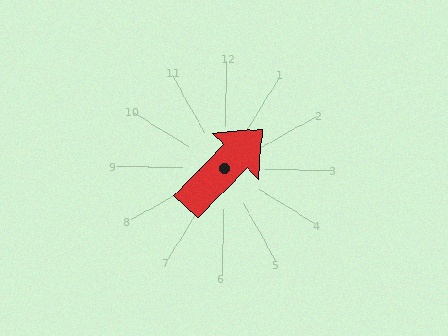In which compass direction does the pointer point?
Northeast.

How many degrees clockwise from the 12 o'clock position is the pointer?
Approximately 44 degrees.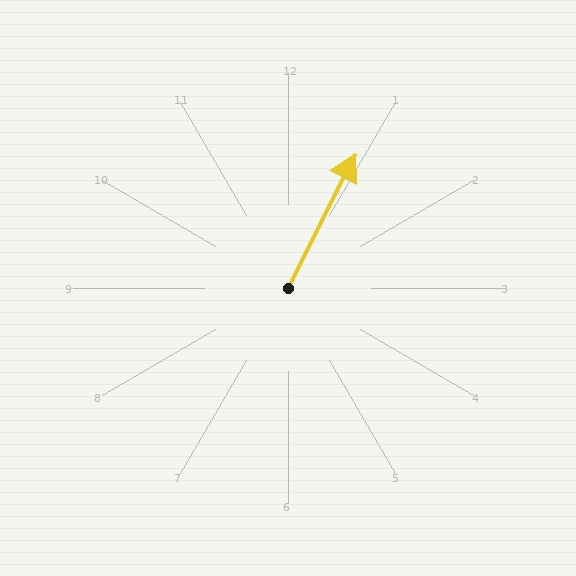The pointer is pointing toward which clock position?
Roughly 1 o'clock.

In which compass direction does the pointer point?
Northeast.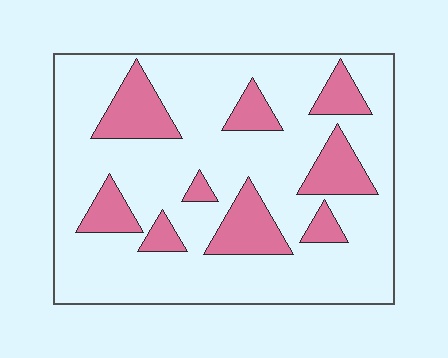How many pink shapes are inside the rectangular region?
9.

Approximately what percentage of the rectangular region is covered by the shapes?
Approximately 20%.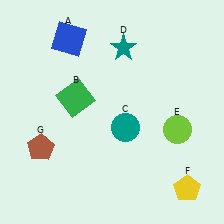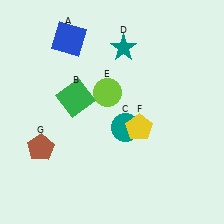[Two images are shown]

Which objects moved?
The objects that moved are: the lime circle (E), the yellow pentagon (F).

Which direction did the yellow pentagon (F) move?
The yellow pentagon (F) moved up.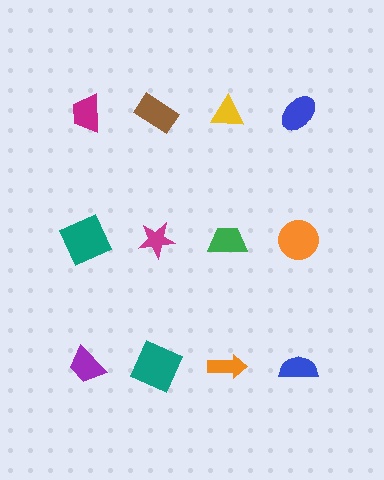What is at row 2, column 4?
An orange circle.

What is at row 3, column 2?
A teal square.